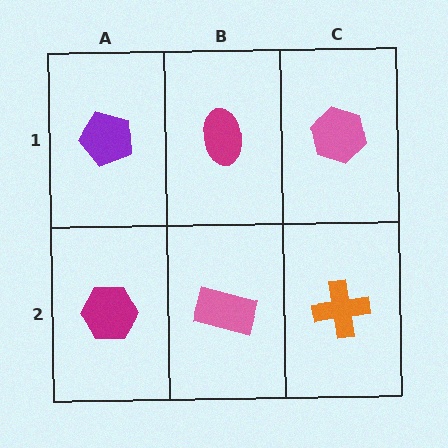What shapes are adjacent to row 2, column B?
A magenta ellipse (row 1, column B), a magenta hexagon (row 2, column A), an orange cross (row 2, column C).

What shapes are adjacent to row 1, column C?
An orange cross (row 2, column C), a magenta ellipse (row 1, column B).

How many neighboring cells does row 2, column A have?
2.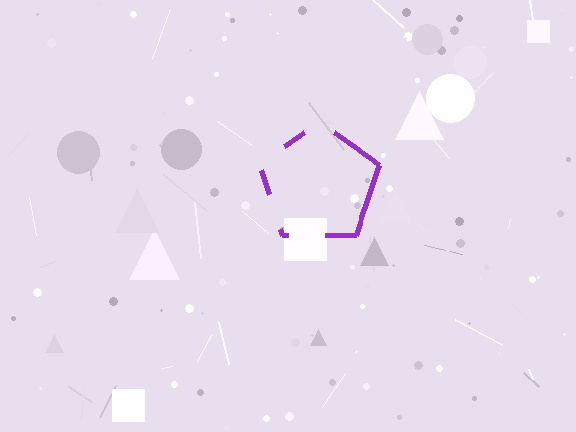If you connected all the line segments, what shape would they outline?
They would outline a pentagon.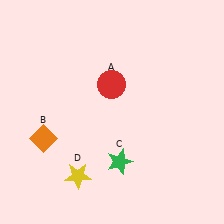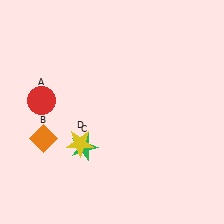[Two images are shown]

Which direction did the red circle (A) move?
The red circle (A) moved left.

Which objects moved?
The objects that moved are: the red circle (A), the green star (C), the yellow star (D).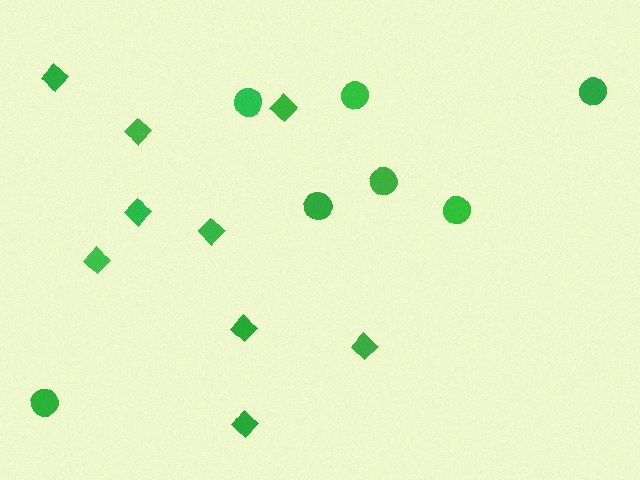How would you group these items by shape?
There are 2 groups: one group of circles (7) and one group of diamonds (9).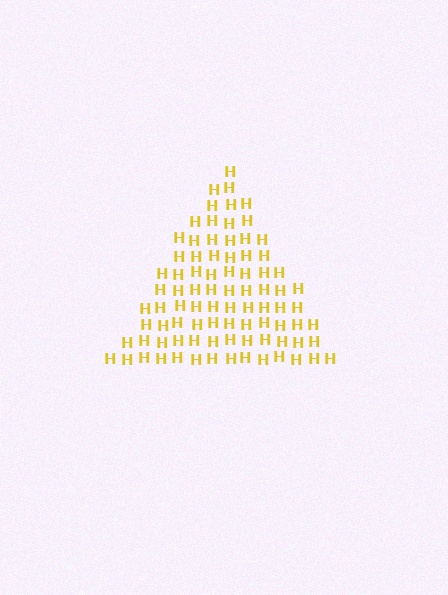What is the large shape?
The large shape is a triangle.